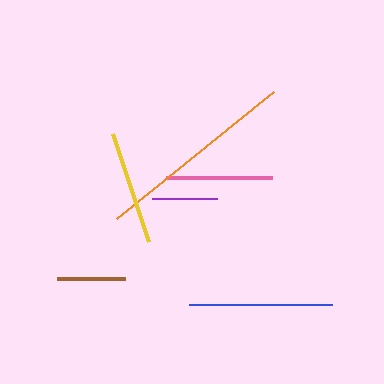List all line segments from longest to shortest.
From longest to shortest: orange, blue, yellow, pink, brown, purple.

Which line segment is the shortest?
The purple line is the shortest at approximately 65 pixels.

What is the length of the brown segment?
The brown segment is approximately 68 pixels long.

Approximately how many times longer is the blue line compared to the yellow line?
The blue line is approximately 1.3 times the length of the yellow line.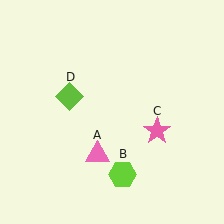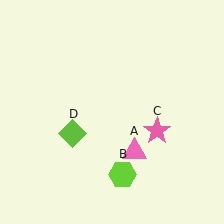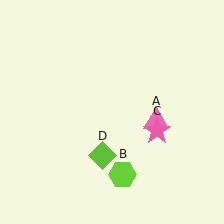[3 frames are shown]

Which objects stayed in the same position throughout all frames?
Lime hexagon (object B) and pink star (object C) remained stationary.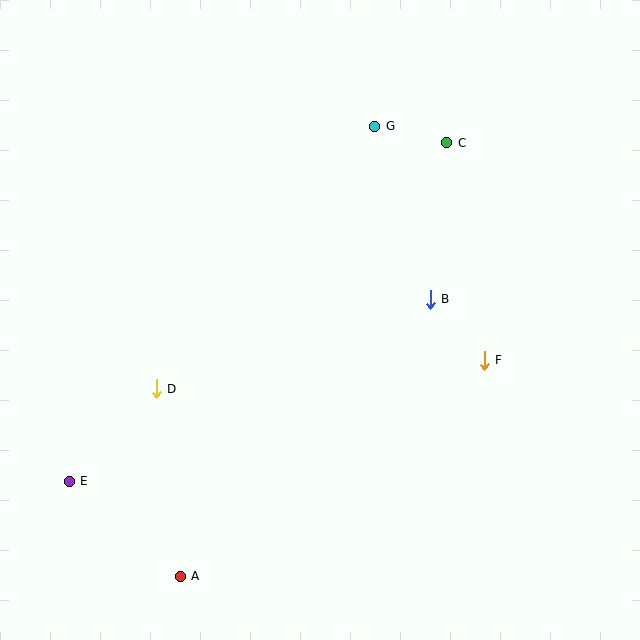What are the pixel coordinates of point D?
Point D is at (156, 389).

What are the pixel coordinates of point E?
Point E is at (69, 481).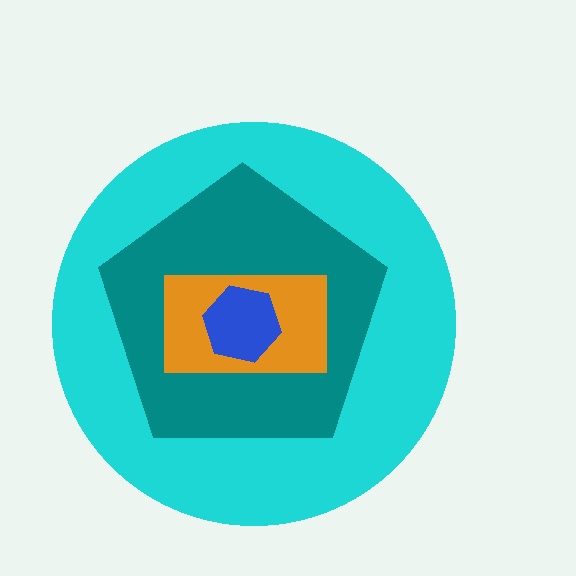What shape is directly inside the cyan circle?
The teal pentagon.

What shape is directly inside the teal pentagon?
The orange rectangle.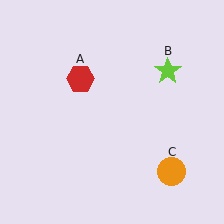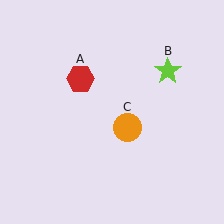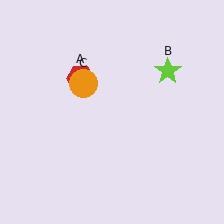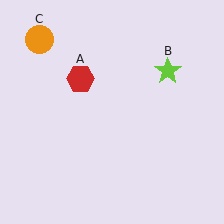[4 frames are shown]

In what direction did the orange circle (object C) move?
The orange circle (object C) moved up and to the left.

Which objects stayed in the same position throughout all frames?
Red hexagon (object A) and lime star (object B) remained stationary.